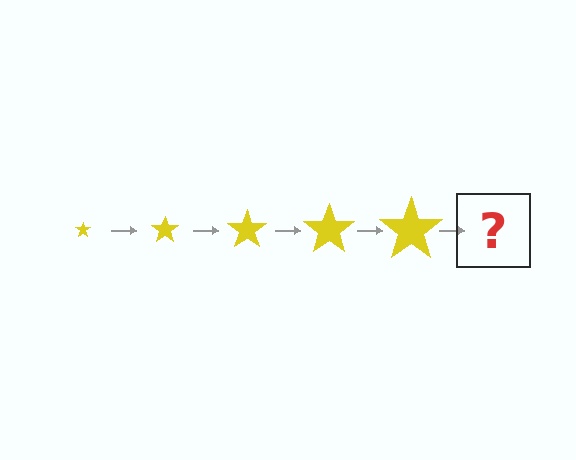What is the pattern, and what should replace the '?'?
The pattern is that the star gets progressively larger each step. The '?' should be a yellow star, larger than the previous one.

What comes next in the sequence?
The next element should be a yellow star, larger than the previous one.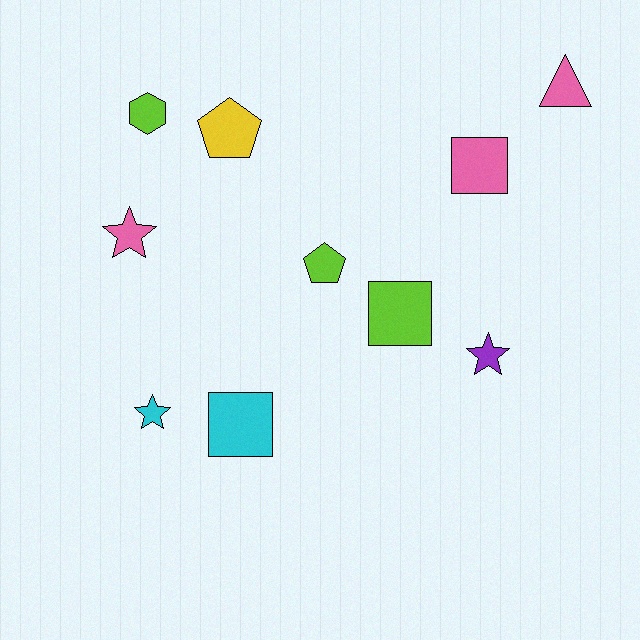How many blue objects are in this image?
There are no blue objects.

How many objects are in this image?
There are 10 objects.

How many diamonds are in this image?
There are no diamonds.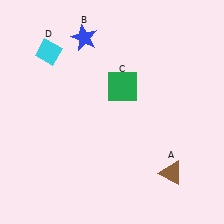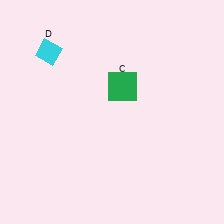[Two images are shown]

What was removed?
The blue star (B), the brown triangle (A) were removed in Image 2.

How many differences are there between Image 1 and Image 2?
There are 2 differences between the two images.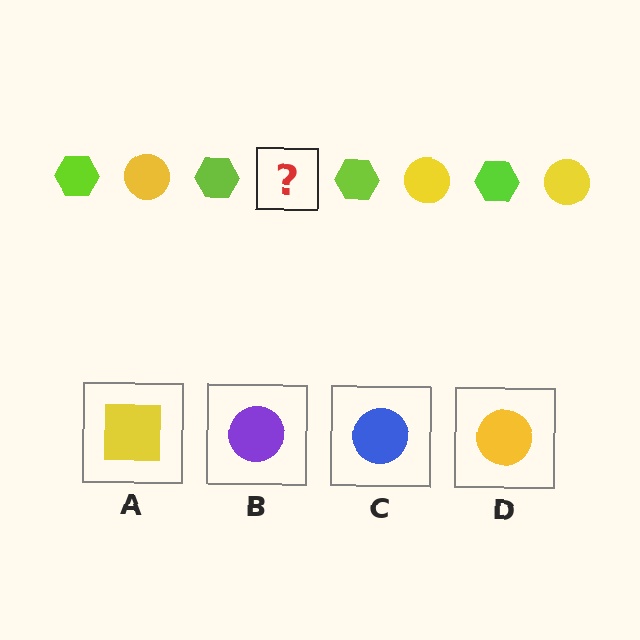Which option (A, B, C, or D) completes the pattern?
D.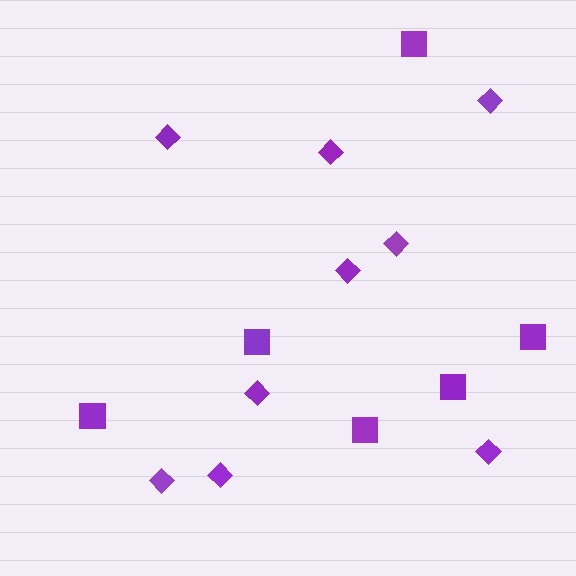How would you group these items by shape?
There are 2 groups: one group of diamonds (9) and one group of squares (6).